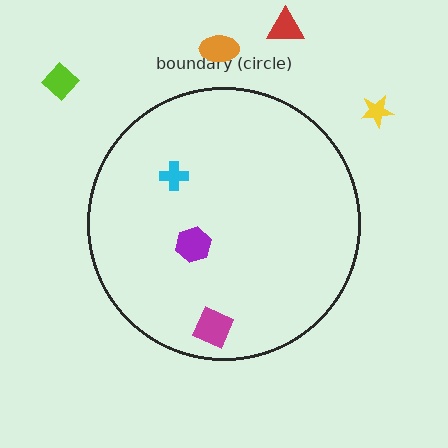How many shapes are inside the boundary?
3 inside, 4 outside.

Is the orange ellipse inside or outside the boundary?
Outside.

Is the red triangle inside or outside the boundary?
Outside.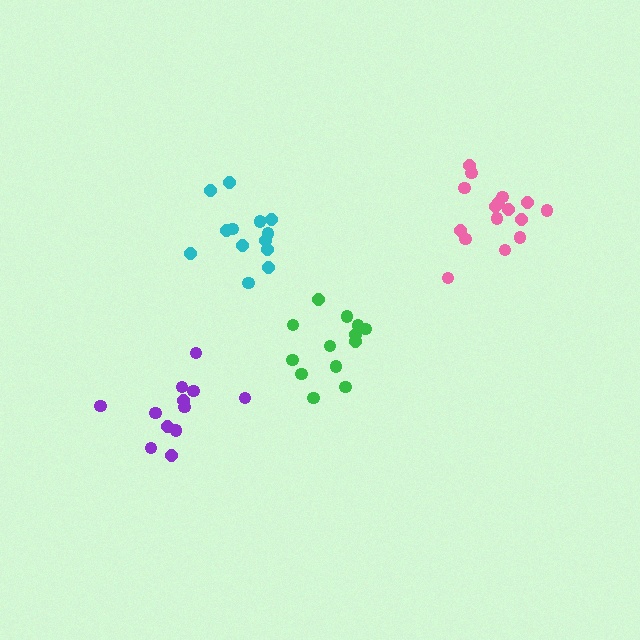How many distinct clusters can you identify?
There are 4 distinct clusters.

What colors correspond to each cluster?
The clusters are colored: green, pink, purple, cyan.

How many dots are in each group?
Group 1: 13 dots, Group 2: 16 dots, Group 3: 12 dots, Group 4: 13 dots (54 total).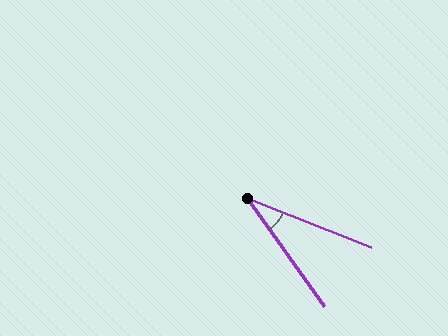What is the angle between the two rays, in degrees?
Approximately 33 degrees.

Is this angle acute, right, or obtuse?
It is acute.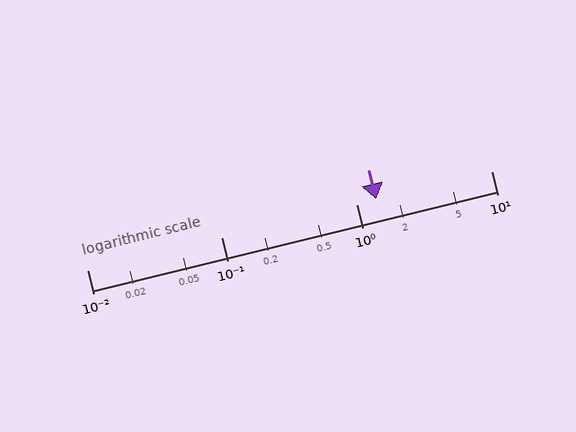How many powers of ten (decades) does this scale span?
The scale spans 3 decades, from 0.01 to 10.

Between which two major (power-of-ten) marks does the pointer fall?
The pointer is between 1 and 10.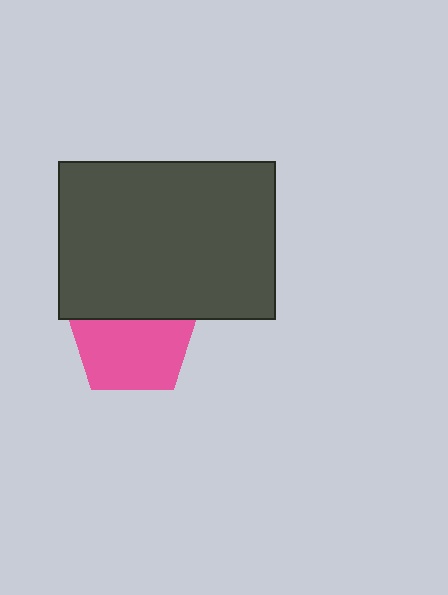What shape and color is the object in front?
The object in front is a dark gray rectangle.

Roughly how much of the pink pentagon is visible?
About half of it is visible (roughly 63%).